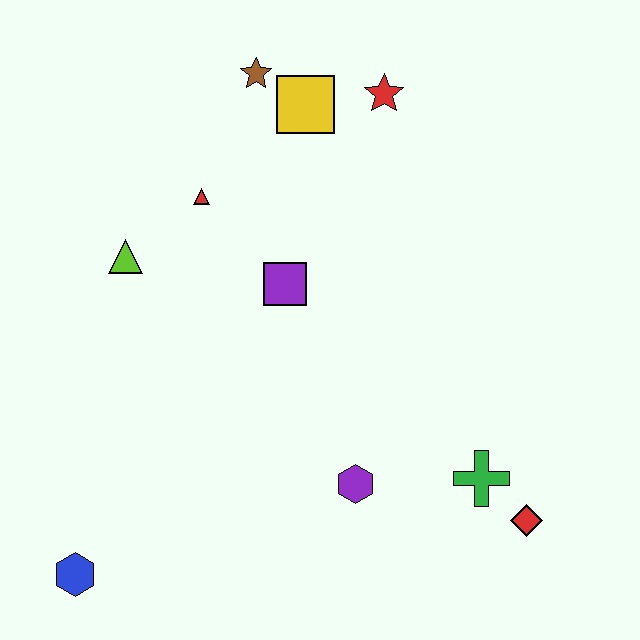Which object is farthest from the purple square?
The blue hexagon is farthest from the purple square.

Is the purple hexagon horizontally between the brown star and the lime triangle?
No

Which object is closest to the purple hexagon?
The green cross is closest to the purple hexagon.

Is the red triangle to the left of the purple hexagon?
Yes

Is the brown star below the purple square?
No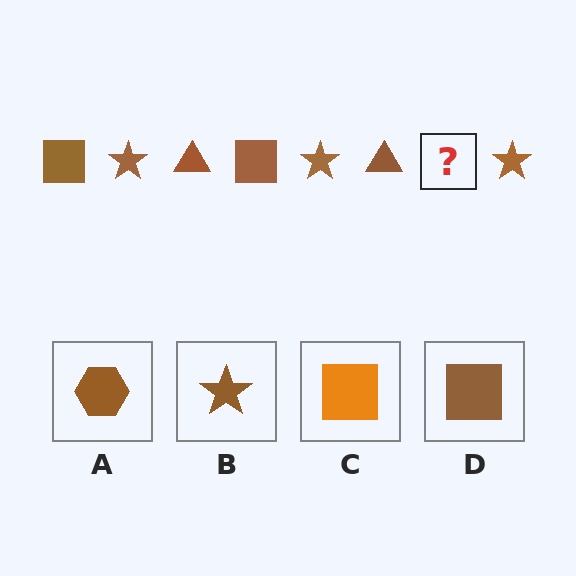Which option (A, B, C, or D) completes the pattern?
D.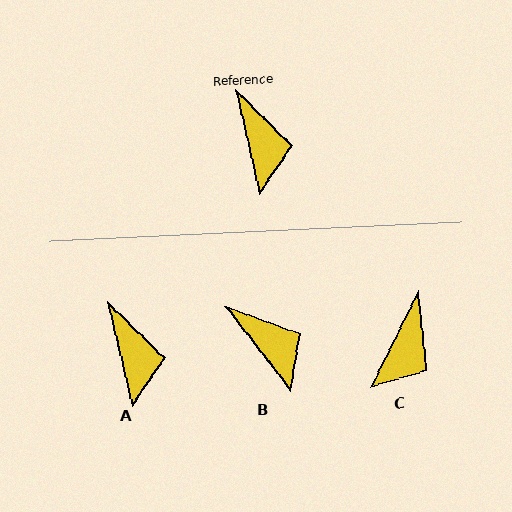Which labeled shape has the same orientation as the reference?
A.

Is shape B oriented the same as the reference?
No, it is off by about 25 degrees.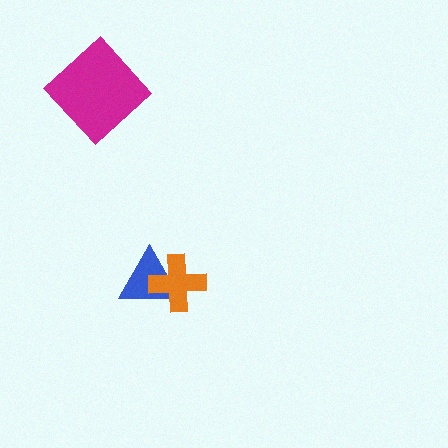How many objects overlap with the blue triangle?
1 object overlaps with the blue triangle.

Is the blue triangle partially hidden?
Yes, it is partially covered by another shape.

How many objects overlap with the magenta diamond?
0 objects overlap with the magenta diamond.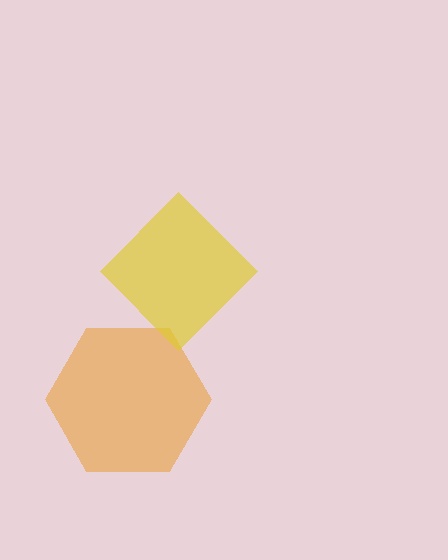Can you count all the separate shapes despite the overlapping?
Yes, there are 2 separate shapes.